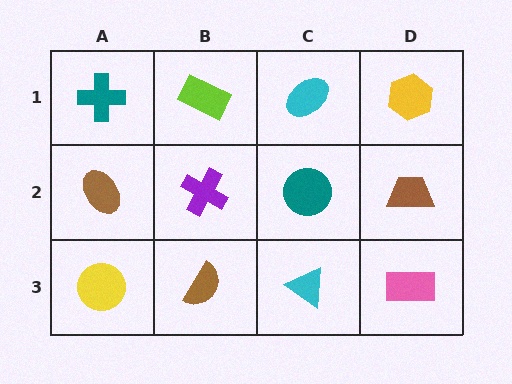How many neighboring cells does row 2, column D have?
3.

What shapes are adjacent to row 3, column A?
A brown ellipse (row 2, column A), a brown semicircle (row 3, column B).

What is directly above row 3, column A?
A brown ellipse.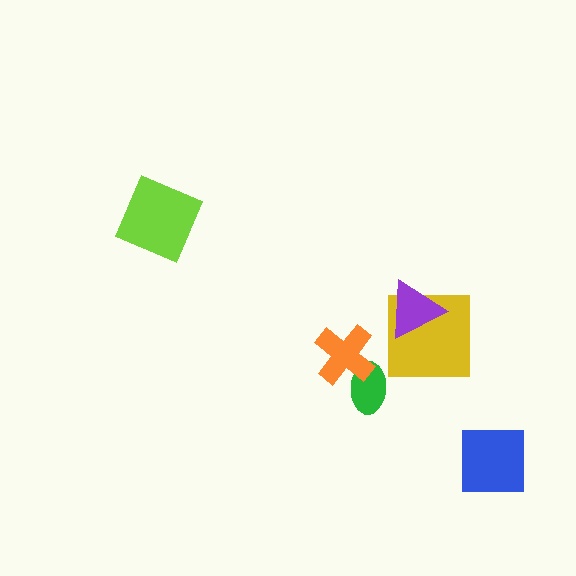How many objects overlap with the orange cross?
1 object overlaps with the orange cross.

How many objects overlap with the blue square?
0 objects overlap with the blue square.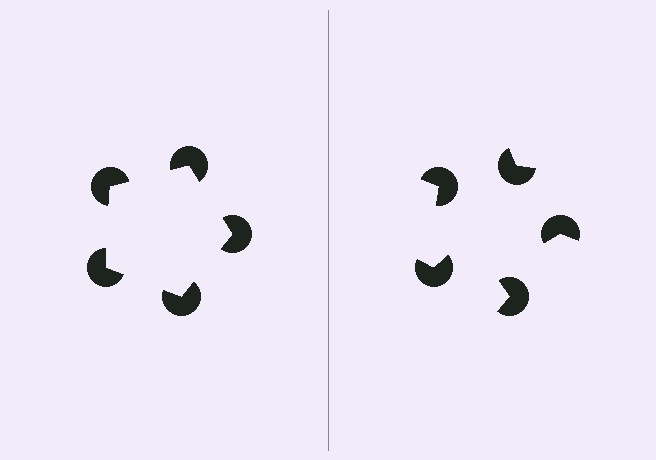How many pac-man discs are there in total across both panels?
10 — 5 on each side.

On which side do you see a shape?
An illusory pentagon appears on the left side. On the right side the wedge cuts are rotated, so no coherent shape forms.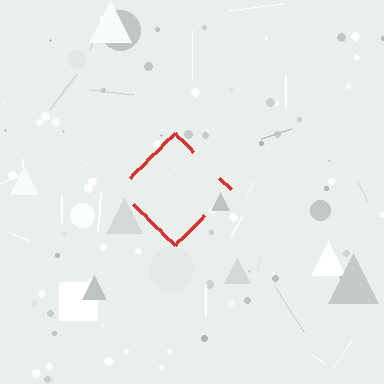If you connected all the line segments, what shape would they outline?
They would outline a diamond.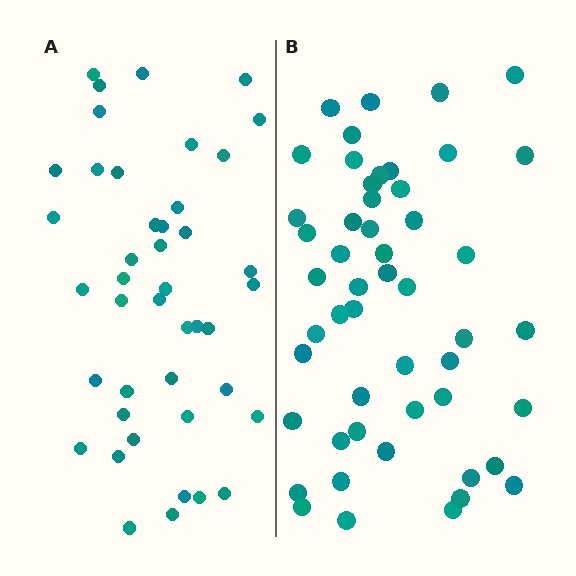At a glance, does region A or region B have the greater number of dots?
Region B (the right region) has more dots.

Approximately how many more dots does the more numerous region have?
Region B has roughly 8 or so more dots than region A.